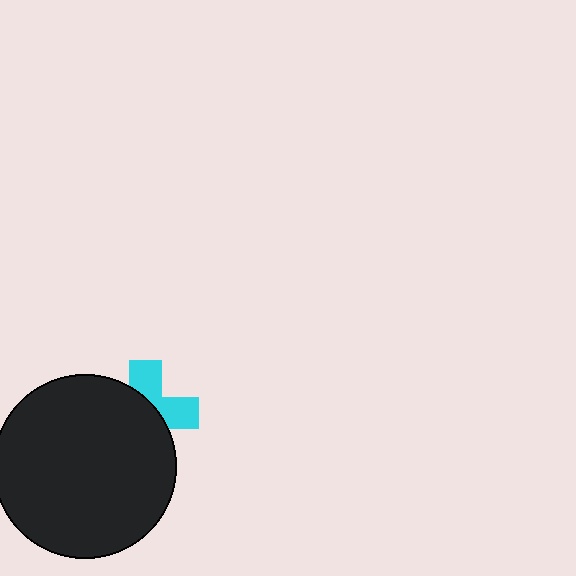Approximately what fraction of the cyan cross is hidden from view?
Roughly 59% of the cyan cross is hidden behind the black circle.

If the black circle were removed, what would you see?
You would see the complete cyan cross.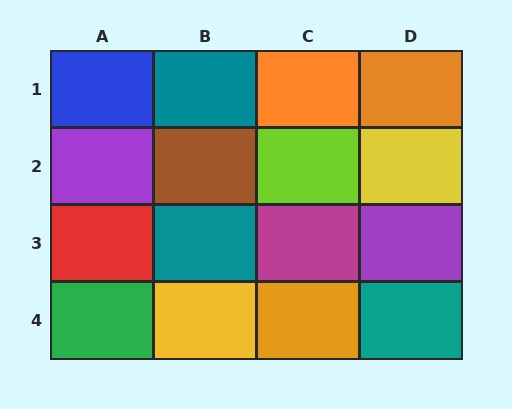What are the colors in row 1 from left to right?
Blue, teal, orange, orange.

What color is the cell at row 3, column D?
Purple.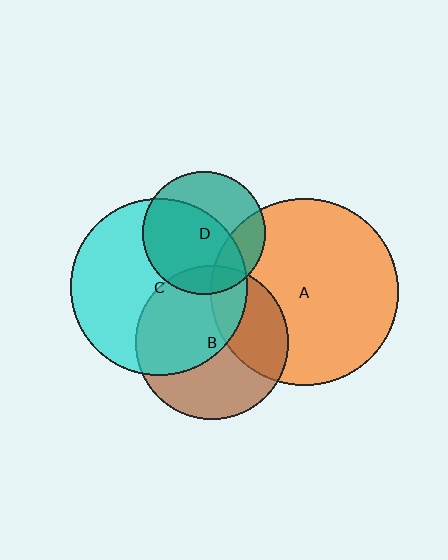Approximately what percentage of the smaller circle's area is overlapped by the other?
Approximately 30%.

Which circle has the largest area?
Circle A (orange).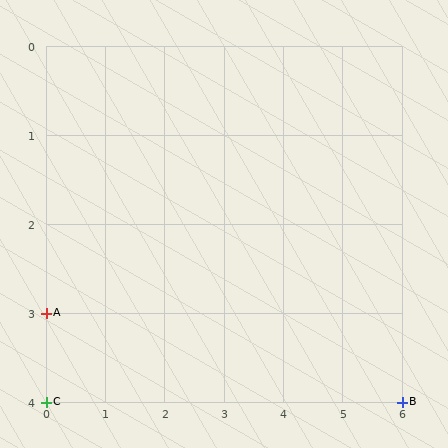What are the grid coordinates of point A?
Point A is at grid coordinates (0, 3).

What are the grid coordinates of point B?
Point B is at grid coordinates (6, 4).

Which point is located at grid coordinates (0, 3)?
Point A is at (0, 3).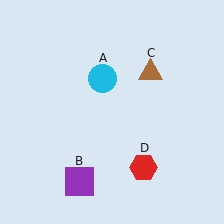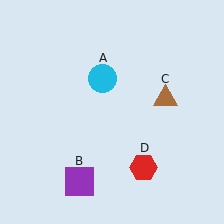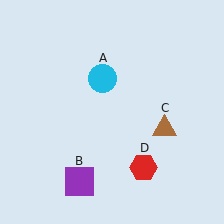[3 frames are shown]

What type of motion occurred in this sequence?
The brown triangle (object C) rotated clockwise around the center of the scene.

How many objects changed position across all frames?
1 object changed position: brown triangle (object C).